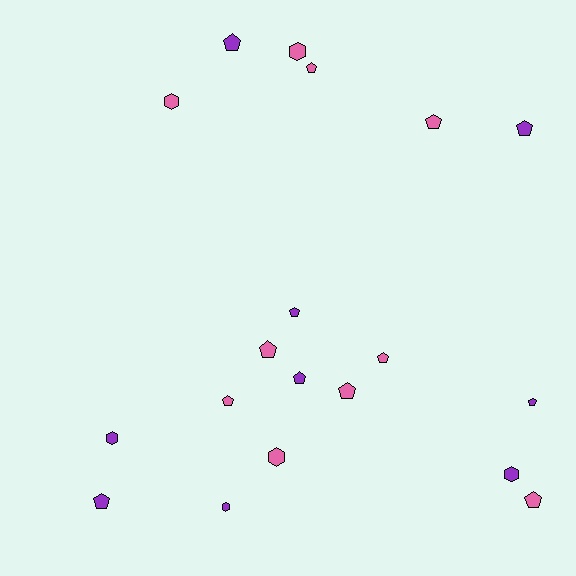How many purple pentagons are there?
There are 6 purple pentagons.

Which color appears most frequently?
Pink, with 10 objects.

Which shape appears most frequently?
Pentagon, with 13 objects.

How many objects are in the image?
There are 19 objects.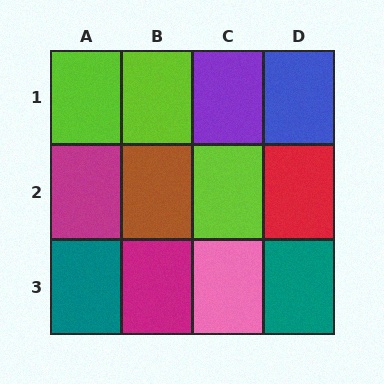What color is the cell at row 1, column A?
Lime.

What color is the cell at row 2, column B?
Brown.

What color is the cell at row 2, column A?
Magenta.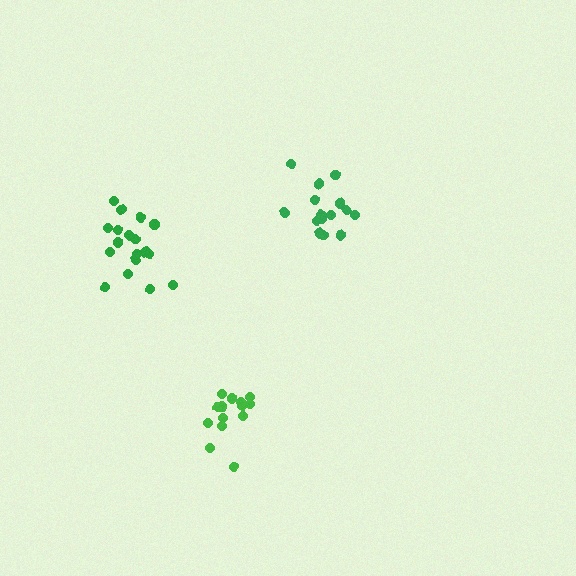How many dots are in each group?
Group 1: 16 dots, Group 2: 18 dots, Group 3: 14 dots (48 total).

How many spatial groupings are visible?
There are 3 spatial groupings.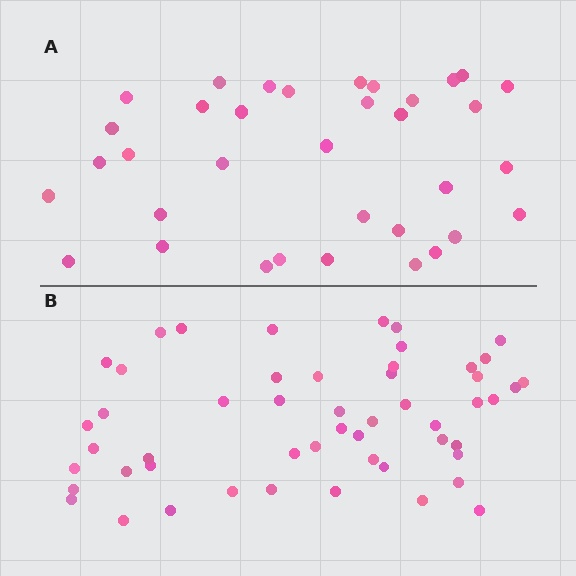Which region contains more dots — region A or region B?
Region B (the bottom region) has more dots.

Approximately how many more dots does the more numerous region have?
Region B has approximately 15 more dots than region A.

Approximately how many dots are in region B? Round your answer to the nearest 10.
About 50 dots. (The exact count is 52, which rounds to 50.)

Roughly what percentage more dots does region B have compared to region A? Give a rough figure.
About 50% more.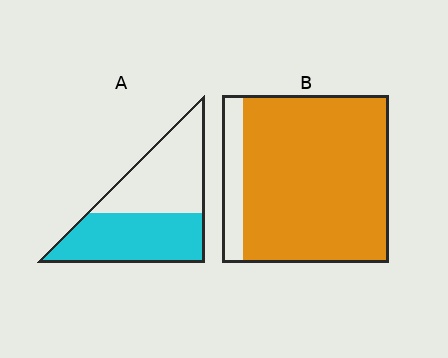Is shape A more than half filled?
Roughly half.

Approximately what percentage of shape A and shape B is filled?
A is approximately 50% and B is approximately 85%.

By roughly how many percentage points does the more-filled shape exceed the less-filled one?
By roughly 35 percentage points (B over A).